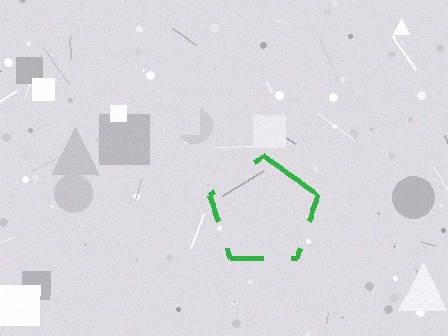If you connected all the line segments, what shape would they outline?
They would outline a pentagon.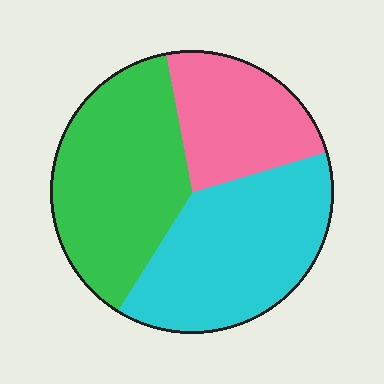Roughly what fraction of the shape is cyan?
Cyan takes up about three eighths (3/8) of the shape.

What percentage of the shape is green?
Green takes up between a third and a half of the shape.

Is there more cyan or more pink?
Cyan.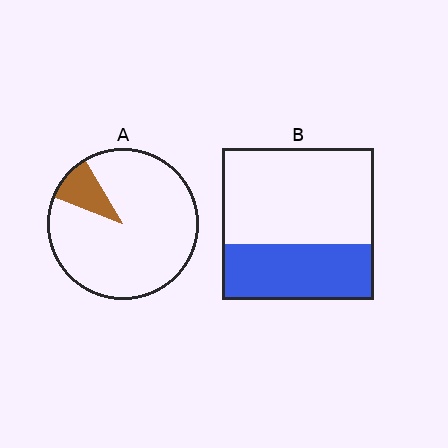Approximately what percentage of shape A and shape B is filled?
A is approximately 10% and B is approximately 35%.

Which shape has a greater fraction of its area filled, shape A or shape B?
Shape B.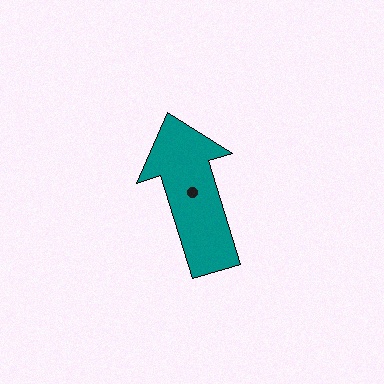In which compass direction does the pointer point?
North.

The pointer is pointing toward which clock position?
Roughly 11 o'clock.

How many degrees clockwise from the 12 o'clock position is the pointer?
Approximately 343 degrees.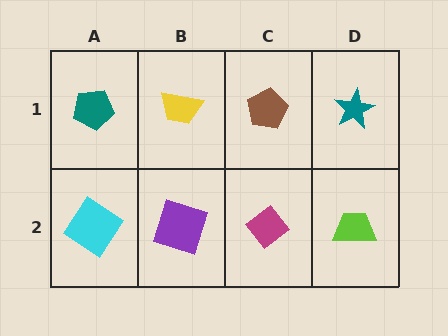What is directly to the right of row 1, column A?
A yellow trapezoid.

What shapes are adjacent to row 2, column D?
A teal star (row 1, column D), a magenta diamond (row 2, column C).